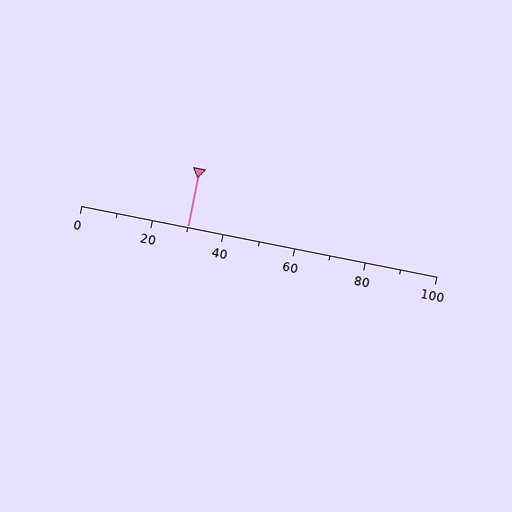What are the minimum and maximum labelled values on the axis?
The axis runs from 0 to 100.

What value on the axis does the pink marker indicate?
The marker indicates approximately 30.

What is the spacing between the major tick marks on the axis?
The major ticks are spaced 20 apart.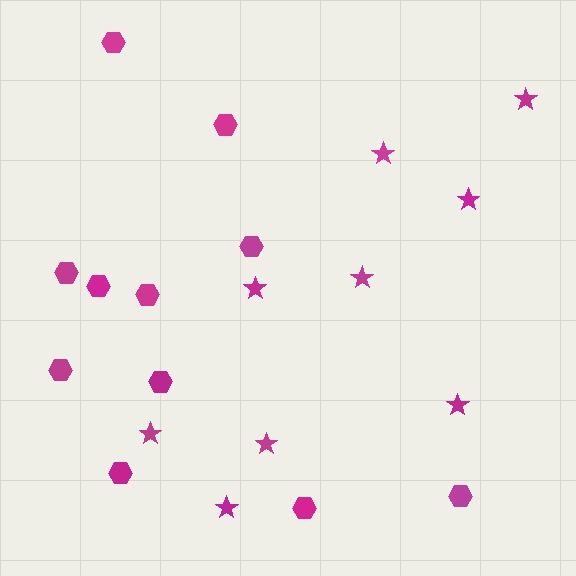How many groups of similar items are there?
There are 2 groups: one group of stars (9) and one group of hexagons (11).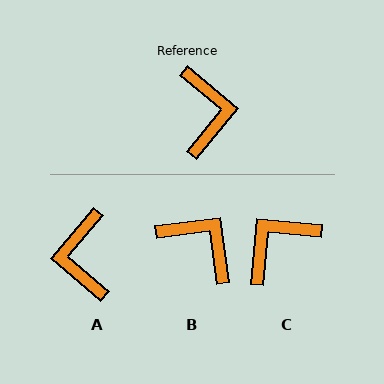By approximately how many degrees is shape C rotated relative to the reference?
Approximately 124 degrees counter-clockwise.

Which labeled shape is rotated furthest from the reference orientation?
A, about 179 degrees away.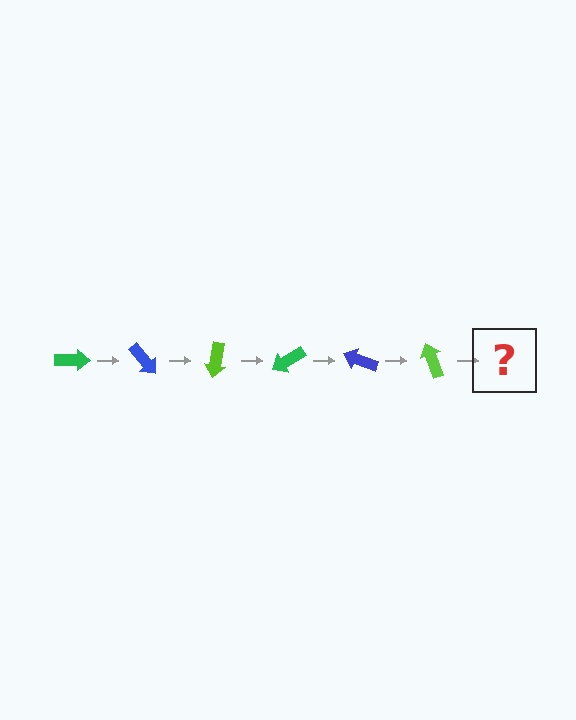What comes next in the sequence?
The next element should be a green arrow, rotated 300 degrees from the start.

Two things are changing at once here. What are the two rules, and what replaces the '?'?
The two rules are that it rotates 50 degrees each step and the color cycles through green, blue, and lime. The '?' should be a green arrow, rotated 300 degrees from the start.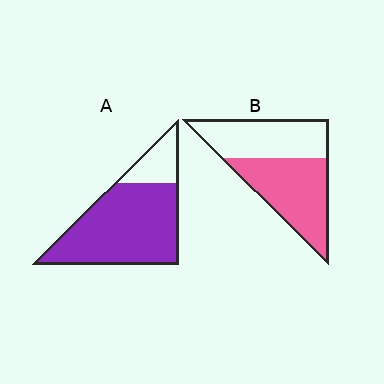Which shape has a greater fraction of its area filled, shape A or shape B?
Shape A.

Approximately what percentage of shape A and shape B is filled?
A is approximately 80% and B is approximately 55%.